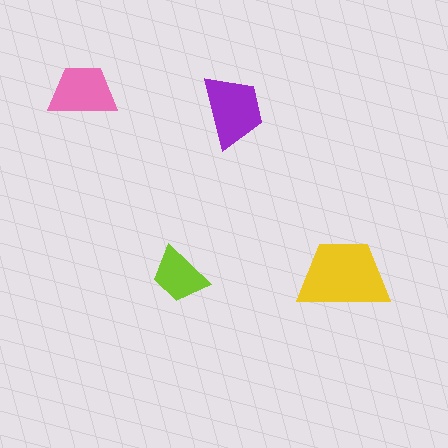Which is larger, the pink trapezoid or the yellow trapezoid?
The yellow one.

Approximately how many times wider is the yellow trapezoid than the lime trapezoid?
About 1.5 times wider.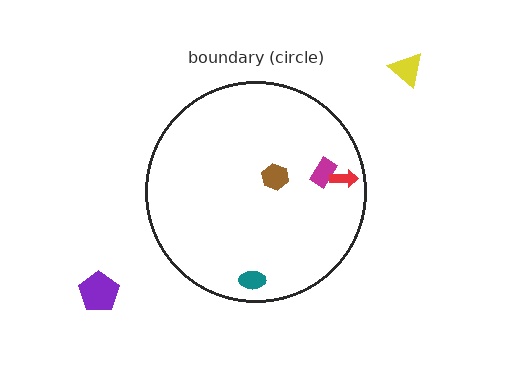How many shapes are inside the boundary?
4 inside, 2 outside.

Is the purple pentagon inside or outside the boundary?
Outside.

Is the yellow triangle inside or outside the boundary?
Outside.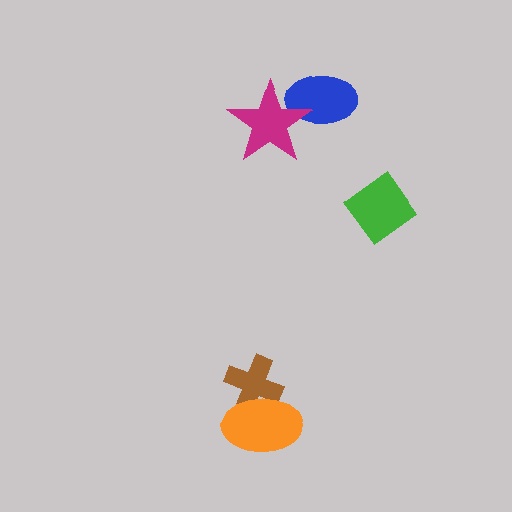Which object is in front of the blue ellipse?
The magenta star is in front of the blue ellipse.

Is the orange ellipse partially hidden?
No, no other shape covers it.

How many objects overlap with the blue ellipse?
1 object overlaps with the blue ellipse.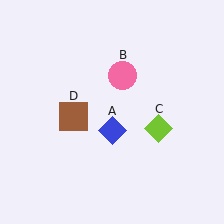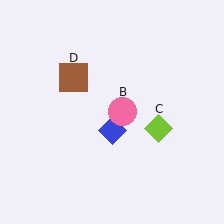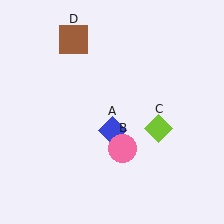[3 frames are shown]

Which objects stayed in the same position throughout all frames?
Blue diamond (object A) and lime diamond (object C) remained stationary.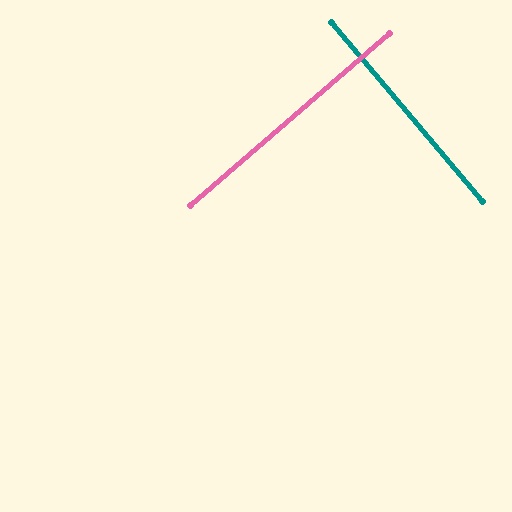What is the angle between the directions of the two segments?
Approximately 89 degrees.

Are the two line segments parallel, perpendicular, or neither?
Perpendicular — they meet at approximately 89°.